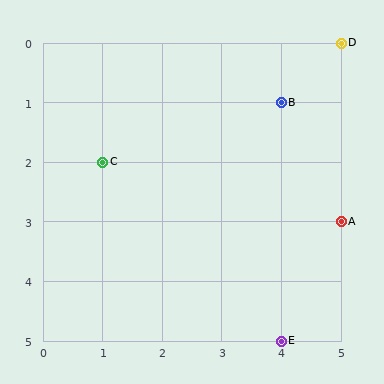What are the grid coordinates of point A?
Point A is at grid coordinates (5, 3).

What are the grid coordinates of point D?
Point D is at grid coordinates (5, 0).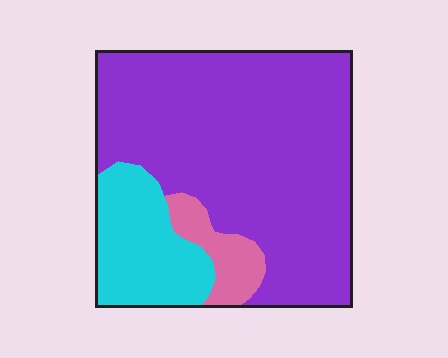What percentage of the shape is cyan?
Cyan covers 19% of the shape.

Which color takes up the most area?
Purple, at roughly 75%.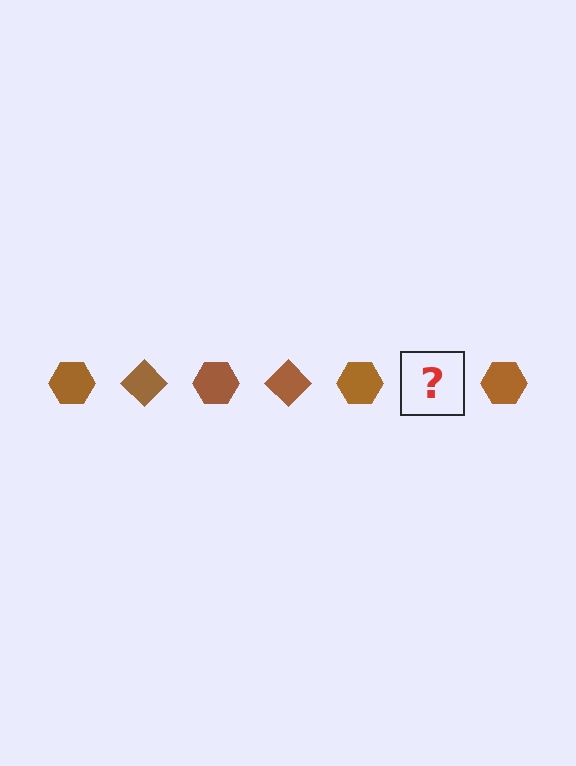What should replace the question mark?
The question mark should be replaced with a brown diamond.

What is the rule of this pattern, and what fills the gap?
The rule is that the pattern cycles through hexagon, diamond shapes in brown. The gap should be filled with a brown diamond.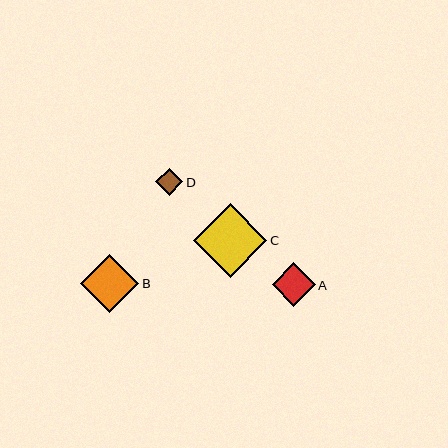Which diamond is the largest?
Diamond C is the largest with a size of approximately 74 pixels.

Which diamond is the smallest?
Diamond D is the smallest with a size of approximately 27 pixels.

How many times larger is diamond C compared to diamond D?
Diamond C is approximately 2.7 times the size of diamond D.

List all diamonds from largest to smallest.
From largest to smallest: C, B, A, D.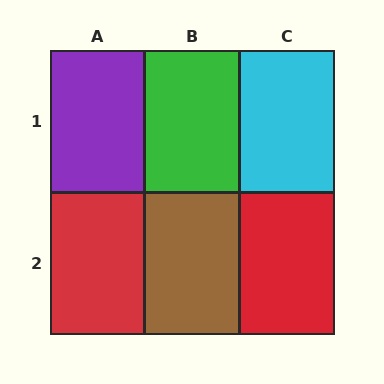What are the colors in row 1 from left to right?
Purple, green, cyan.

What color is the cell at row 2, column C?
Red.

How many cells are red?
2 cells are red.